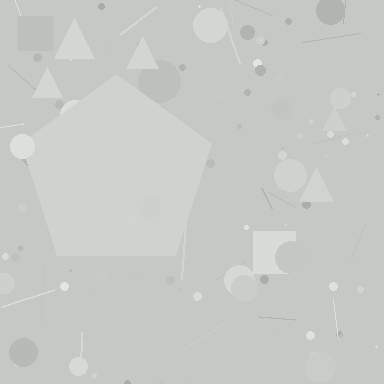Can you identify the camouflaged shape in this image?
The camouflaged shape is a pentagon.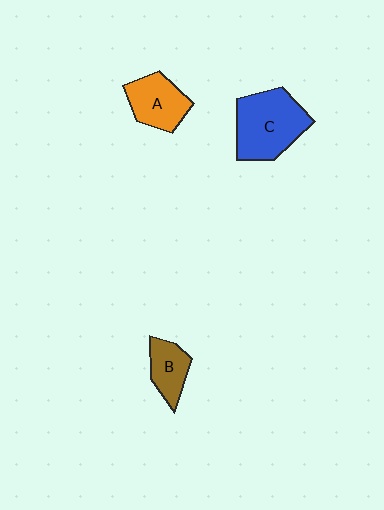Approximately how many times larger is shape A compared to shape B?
Approximately 1.3 times.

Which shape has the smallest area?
Shape B (brown).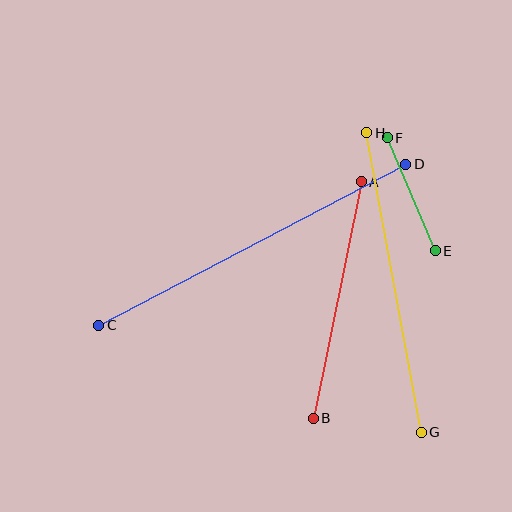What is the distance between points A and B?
The distance is approximately 242 pixels.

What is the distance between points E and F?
The distance is approximately 123 pixels.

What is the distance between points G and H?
The distance is approximately 304 pixels.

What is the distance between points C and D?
The distance is approximately 347 pixels.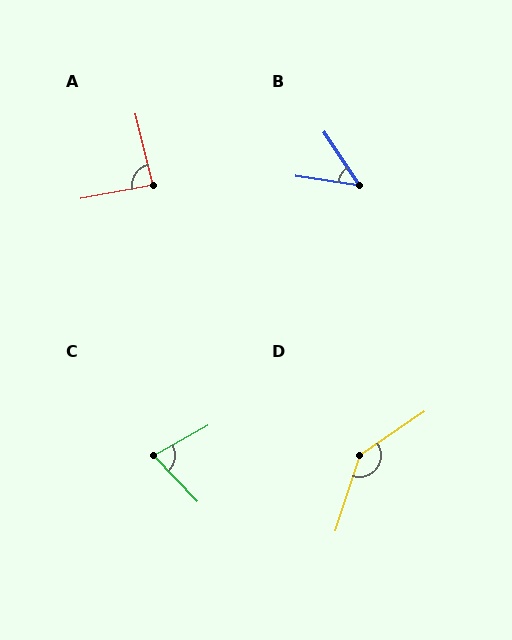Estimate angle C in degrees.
Approximately 75 degrees.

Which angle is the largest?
D, at approximately 142 degrees.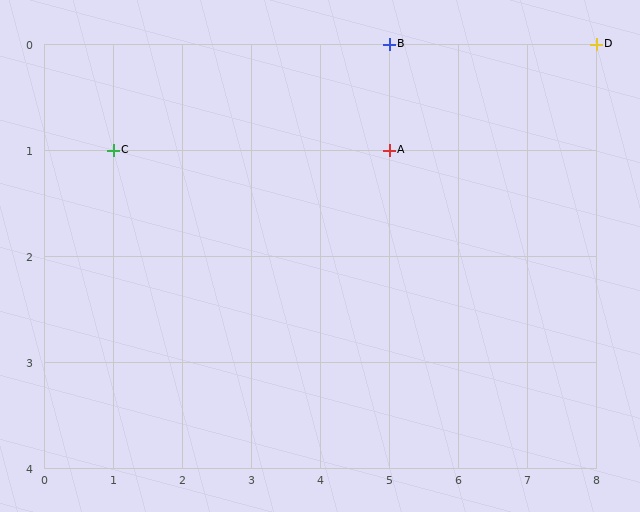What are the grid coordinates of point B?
Point B is at grid coordinates (5, 0).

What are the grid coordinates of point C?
Point C is at grid coordinates (1, 1).